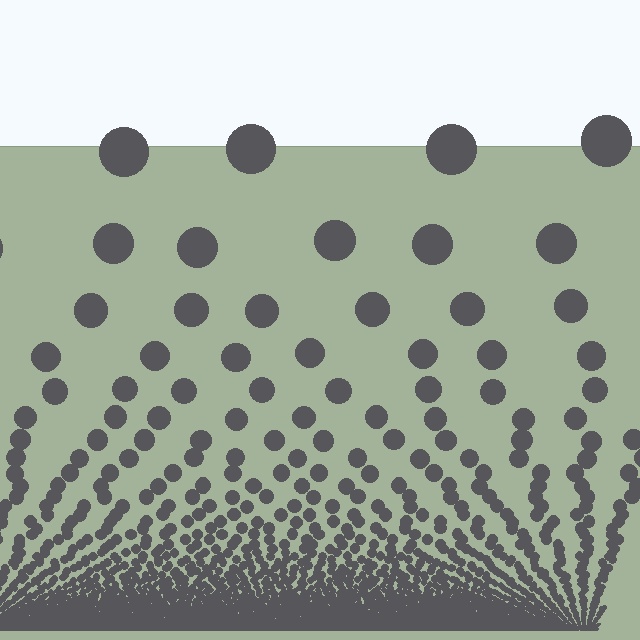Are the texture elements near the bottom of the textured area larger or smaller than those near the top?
Smaller. The gradient is inverted — elements near the bottom are smaller and denser.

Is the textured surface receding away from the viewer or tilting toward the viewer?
The surface appears to tilt toward the viewer. Texture elements get larger and sparser toward the top.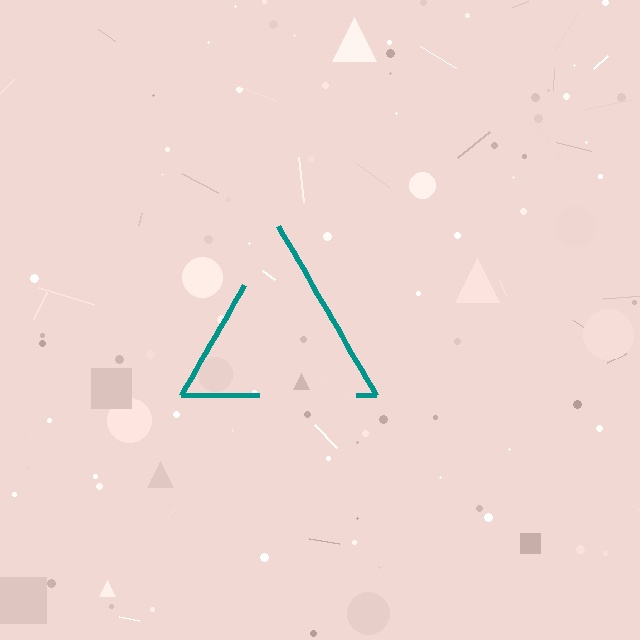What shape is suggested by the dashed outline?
The dashed outline suggests a triangle.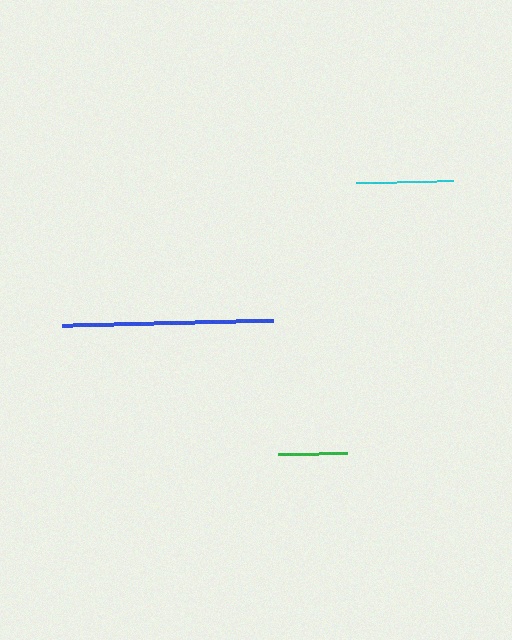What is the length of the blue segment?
The blue segment is approximately 211 pixels long.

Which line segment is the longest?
The blue line is the longest at approximately 211 pixels.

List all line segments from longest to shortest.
From longest to shortest: blue, cyan, green.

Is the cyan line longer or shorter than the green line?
The cyan line is longer than the green line.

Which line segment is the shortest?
The green line is the shortest at approximately 69 pixels.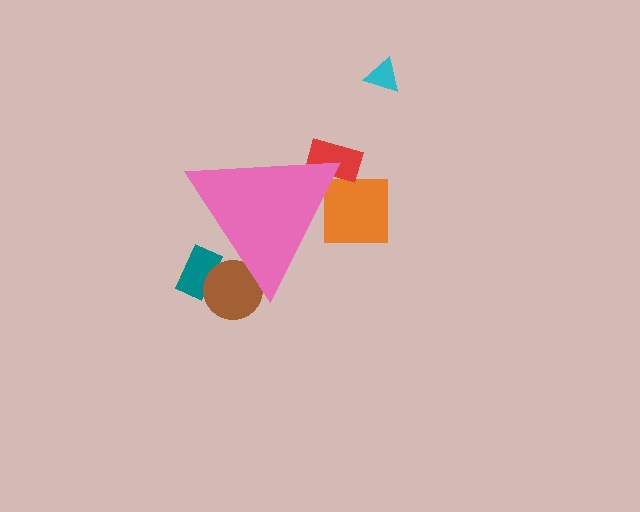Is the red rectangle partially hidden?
Yes, the red rectangle is partially hidden behind the pink triangle.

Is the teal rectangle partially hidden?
Yes, the teal rectangle is partially hidden behind the pink triangle.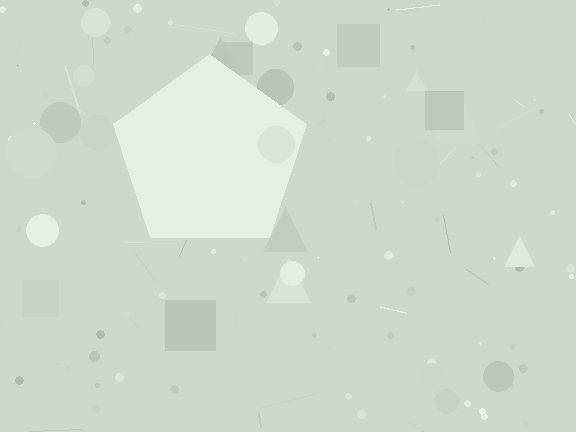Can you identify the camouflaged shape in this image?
The camouflaged shape is a pentagon.